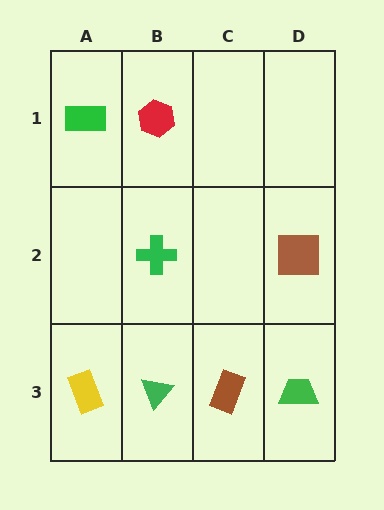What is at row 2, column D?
A brown square.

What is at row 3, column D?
A green trapezoid.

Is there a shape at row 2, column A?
No, that cell is empty.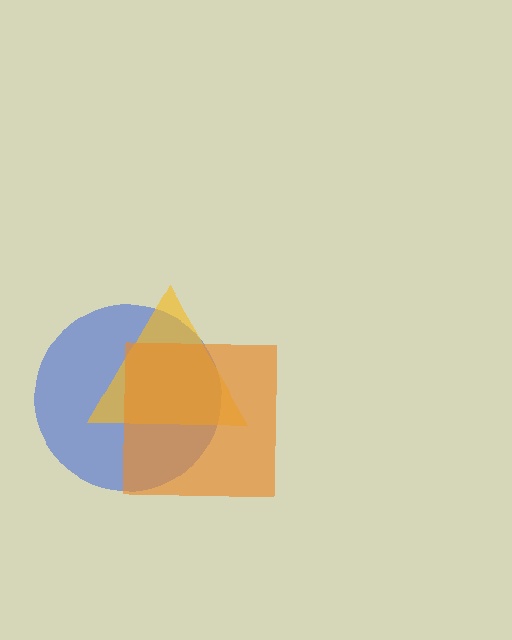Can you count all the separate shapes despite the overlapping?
Yes, there are 3 separate shapes.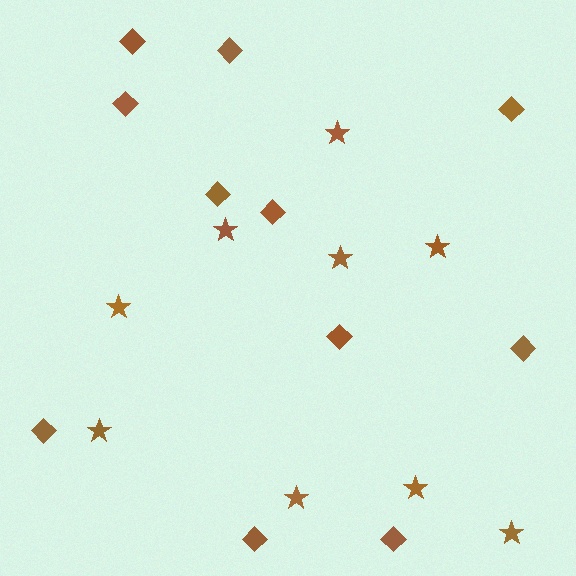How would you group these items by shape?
There are 2 groups: one group of stars (9) and one group of diamonds (11).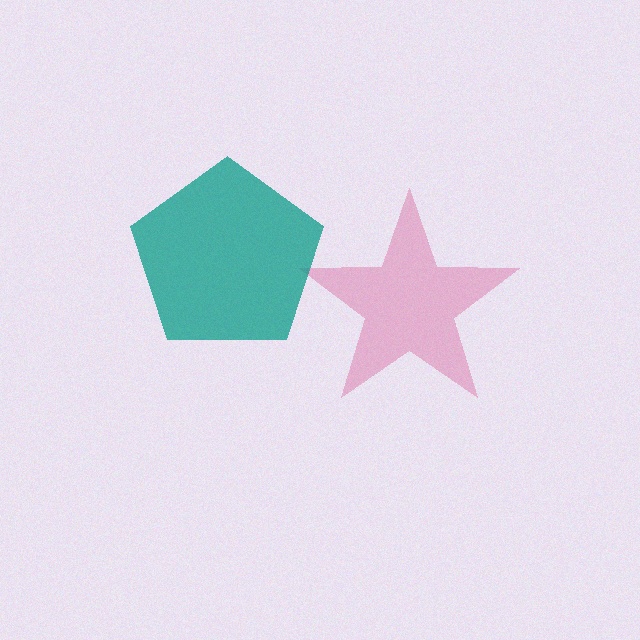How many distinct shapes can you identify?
There are 2 distinct shapes: a pink star, a teal pentagon.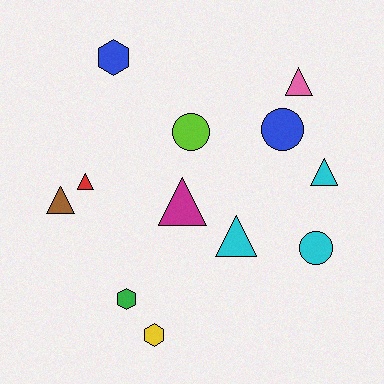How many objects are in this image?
There are 12 objects.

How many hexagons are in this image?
There are 3 hexagons.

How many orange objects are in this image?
There are no orange objects.